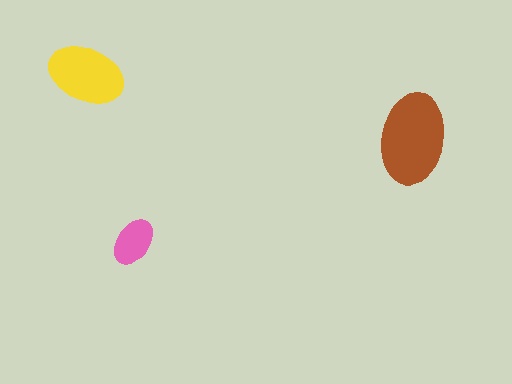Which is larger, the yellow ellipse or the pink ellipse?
The yellow one.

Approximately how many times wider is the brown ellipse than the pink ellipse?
About 2 times wider.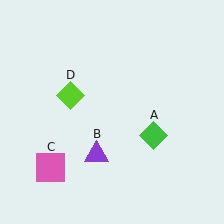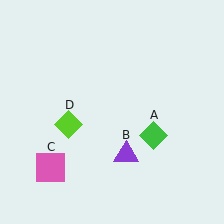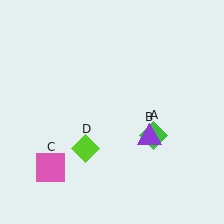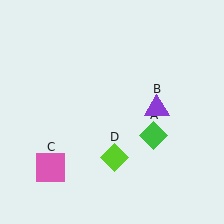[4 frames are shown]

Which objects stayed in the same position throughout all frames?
Green diamond (object A) and pink square (object C) remained stationary.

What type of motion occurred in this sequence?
The purple triangle (object B), lime diamond (object D) rotated counterclockwise around the center of the scene.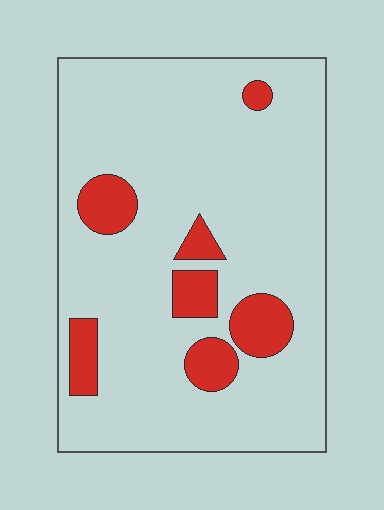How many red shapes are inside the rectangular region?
7.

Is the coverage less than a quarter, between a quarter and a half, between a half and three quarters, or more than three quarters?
Less than a quarter.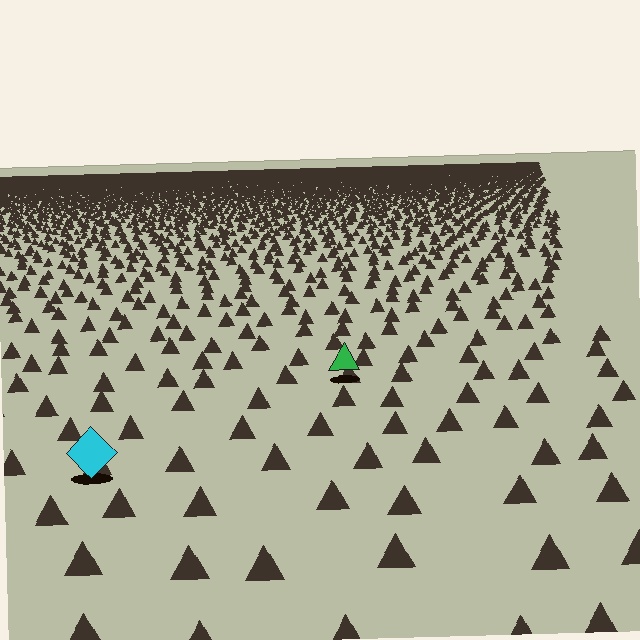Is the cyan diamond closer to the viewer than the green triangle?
Yes. The cyan diamond is closer — you can tell from the texture gradient: the ground texture is coarser near it.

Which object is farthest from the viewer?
The green triangle is farthest from the viewer. It appears smaller and the ground texture around it is denser.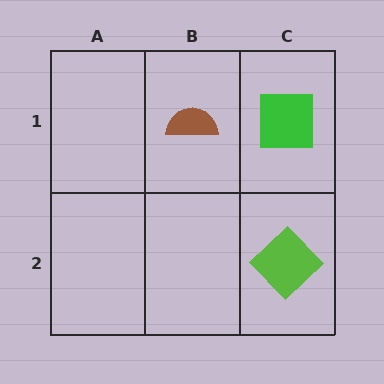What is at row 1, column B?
A brown semicircle.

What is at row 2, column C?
A lime diamond.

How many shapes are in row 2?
1 shape.